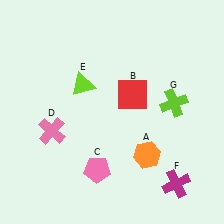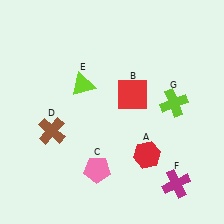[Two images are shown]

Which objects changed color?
A changed from orange to red. D changed from pink to brown.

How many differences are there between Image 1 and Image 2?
There are 2 differences between the two images.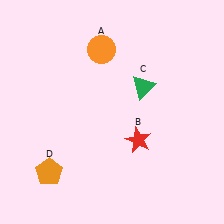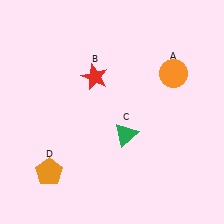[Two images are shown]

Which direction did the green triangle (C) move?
The green triangle (C) moved down.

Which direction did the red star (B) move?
The red star (B) moved up.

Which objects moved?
The objects that moved are: the orange circle (A), the red star (B), the green triangle (C).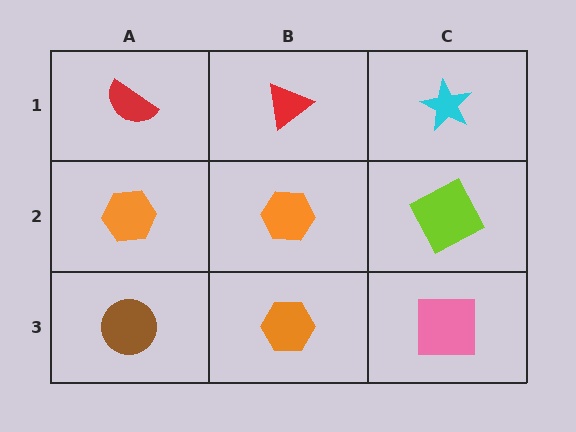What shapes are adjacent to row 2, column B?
A red triangle (row 1, column B), an orange hexagon (row 3, column B), an orange hexagon (row 2, column A), a lime square (row 2, column C).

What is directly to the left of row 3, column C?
An orange hexagon.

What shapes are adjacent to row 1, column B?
An orange hexagon (row 2, column B), a red semicircle (row 1, column A), a cyan star (row 1, column C).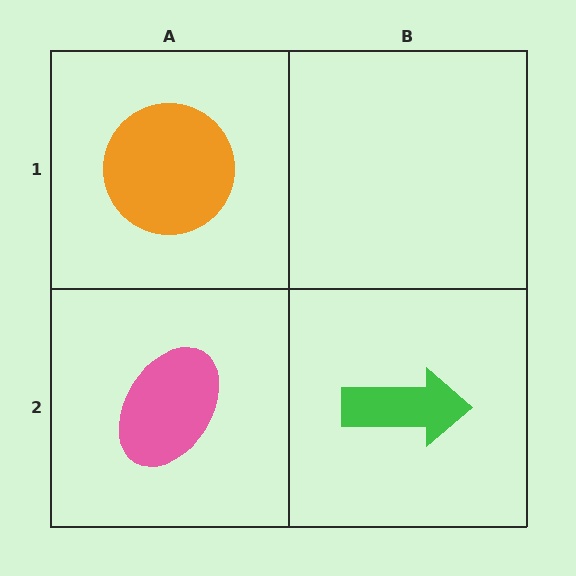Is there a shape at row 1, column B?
No, that cell is empty.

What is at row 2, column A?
A pink ellipse.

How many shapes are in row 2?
2 shapes.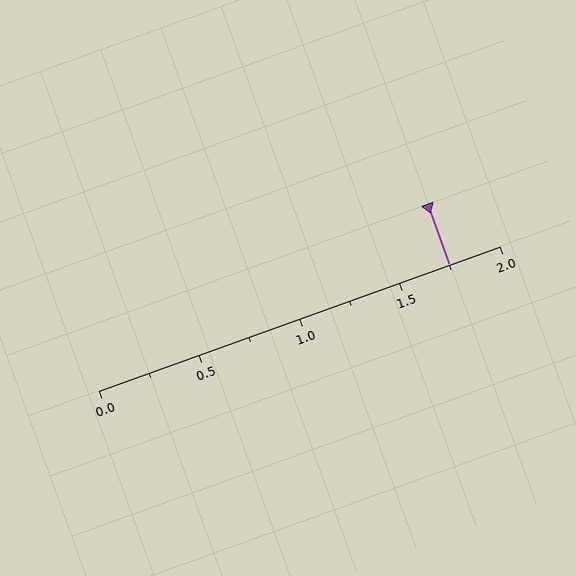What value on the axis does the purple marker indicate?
The marker indicates approximately 1.75.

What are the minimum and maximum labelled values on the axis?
The axis runs from 0.0 to 2.0.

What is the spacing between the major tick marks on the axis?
The major ticks are spaced 0.5 apart.